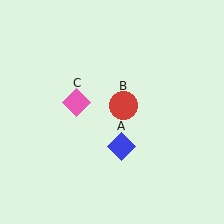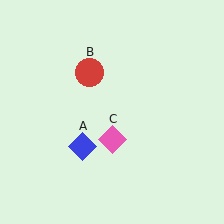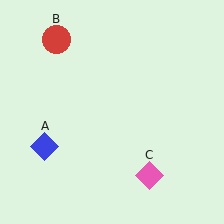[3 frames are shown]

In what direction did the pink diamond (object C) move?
The pink diamond (object C) moved down and to the right.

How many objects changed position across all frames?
3 objects changed position: blue diamond (object A), red circle (object B), pink diamond (object C).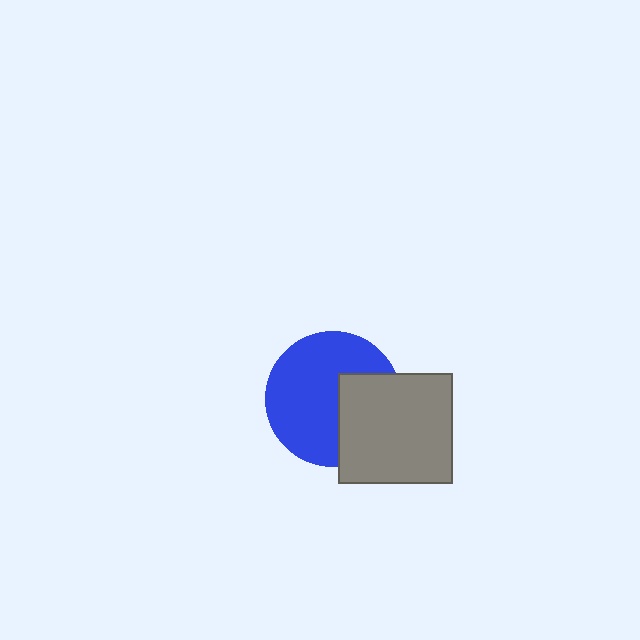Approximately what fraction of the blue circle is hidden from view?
Roughly 34% of the blue circle is hidden behind the gray rectangle.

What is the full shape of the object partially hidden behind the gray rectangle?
The partially hidden object is a blue circle.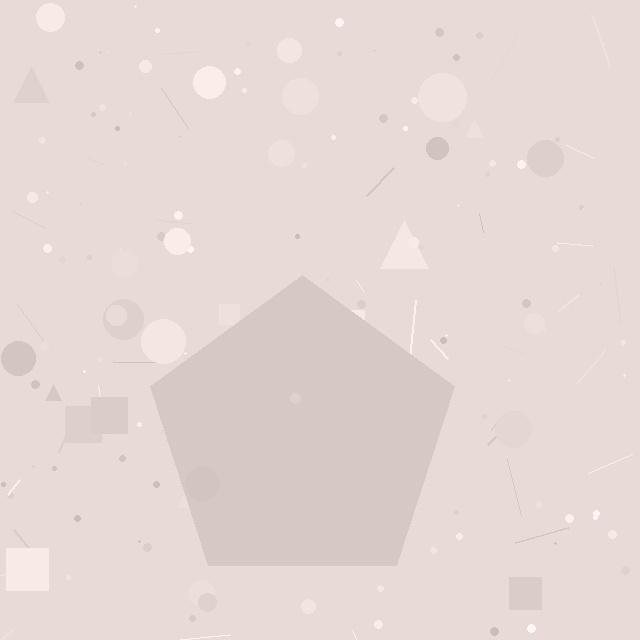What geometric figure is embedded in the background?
A pentagon is embedded in the background.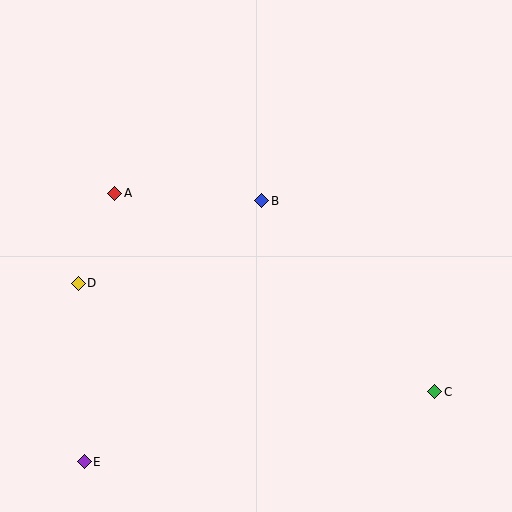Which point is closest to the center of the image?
Point B at (262, 201) is closest to the center.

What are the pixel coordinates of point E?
Point E is at (84, 462).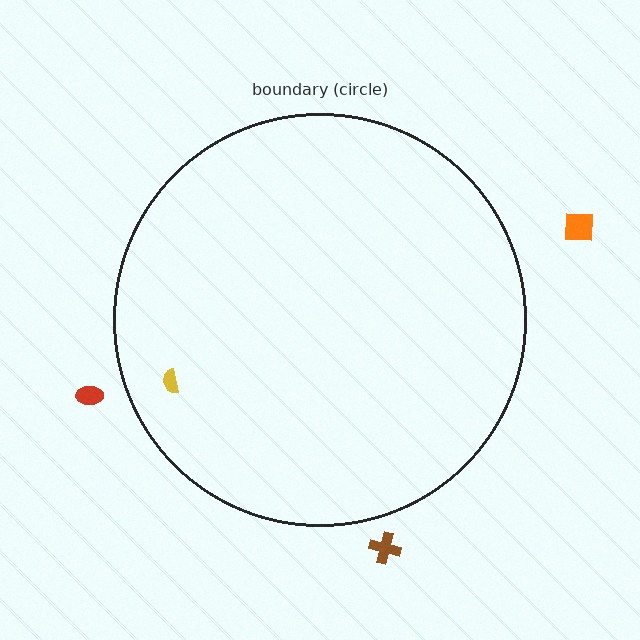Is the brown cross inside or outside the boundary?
Outside.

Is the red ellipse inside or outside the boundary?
Outside.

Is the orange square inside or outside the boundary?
Outside.